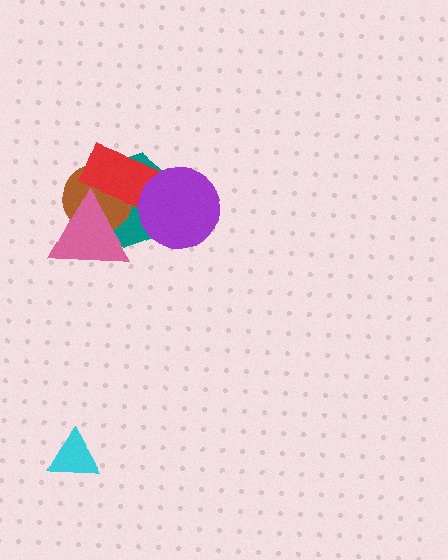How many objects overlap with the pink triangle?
3 objects overlap with the pink triangle.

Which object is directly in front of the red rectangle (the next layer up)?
The pink triangle is directly in front of the red rectangle.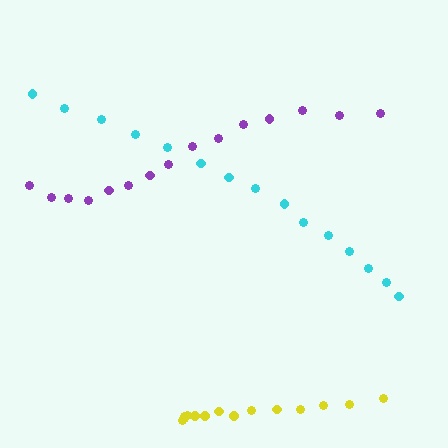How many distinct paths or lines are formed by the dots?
There are 3 distinct paths.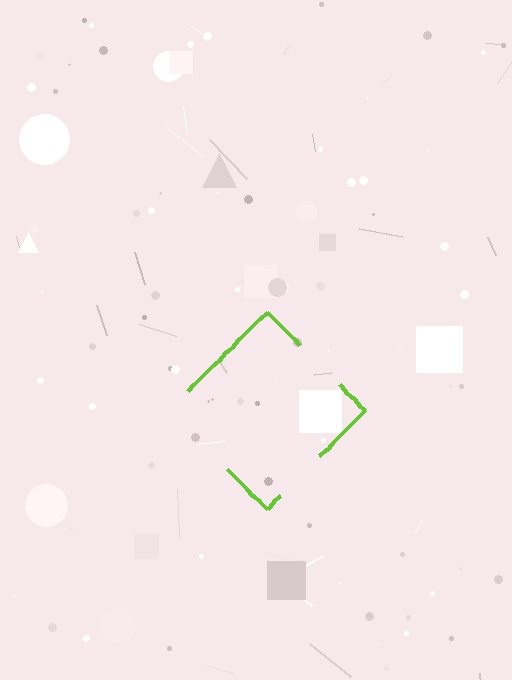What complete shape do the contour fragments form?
The contour fragments form a diamond.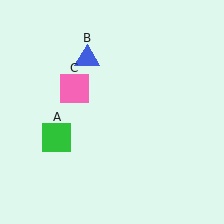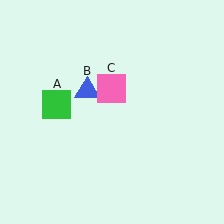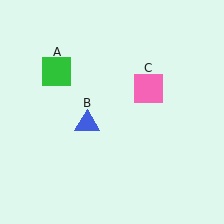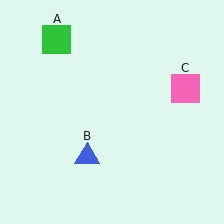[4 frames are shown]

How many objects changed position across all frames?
3 objects changed position: green square (object A), blue triangle (object B), pink square (object C).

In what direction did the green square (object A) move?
The green square (object A) moved up.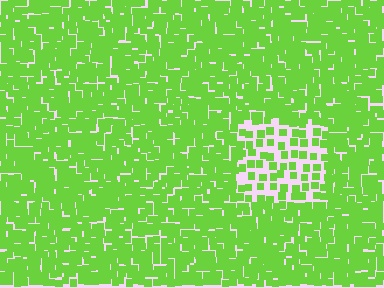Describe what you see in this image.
The image contains small lime elements arranged at two different densities. A rectangle-shaped region is visible where the elements are less densely packed than the surrounding area.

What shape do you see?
I see a rectangle.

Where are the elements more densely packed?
The elements are more densely packed outside the rectangle boundary.